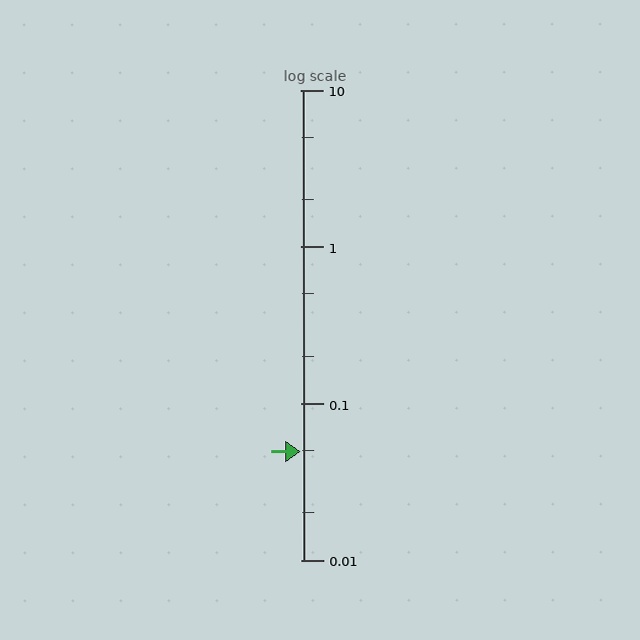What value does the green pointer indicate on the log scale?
The pointer indicates approximately 0.049.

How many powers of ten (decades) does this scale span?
The scale spans 3 decades, from 0.01 to 10.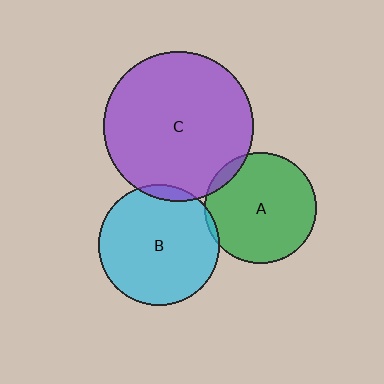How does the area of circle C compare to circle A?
Approximately 1.8 times.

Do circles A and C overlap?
Yes.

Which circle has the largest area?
Circle C (purple).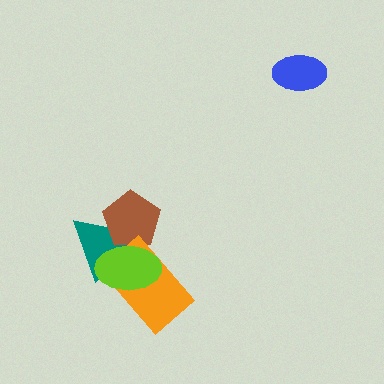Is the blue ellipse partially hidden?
No, no other shape covers it.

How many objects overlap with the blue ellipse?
0 objects overlap with the blue ellipse.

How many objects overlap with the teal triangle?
3 objects overlap with the teal triangle.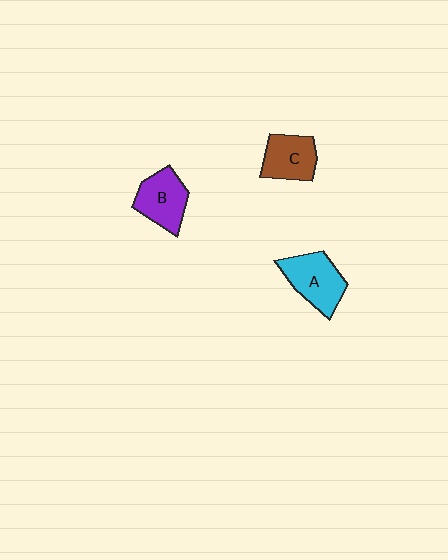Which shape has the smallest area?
Shape C (brown).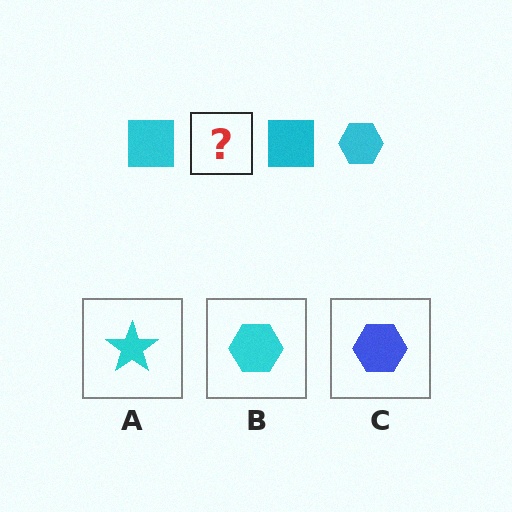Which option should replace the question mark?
Option B.